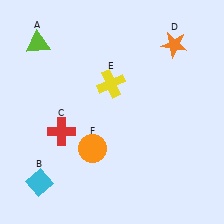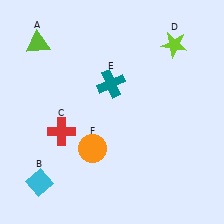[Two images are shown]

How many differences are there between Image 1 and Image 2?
There are 2 differences between the two images.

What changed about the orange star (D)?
In Image 1, D is orange. In Image 2, it changed to lime.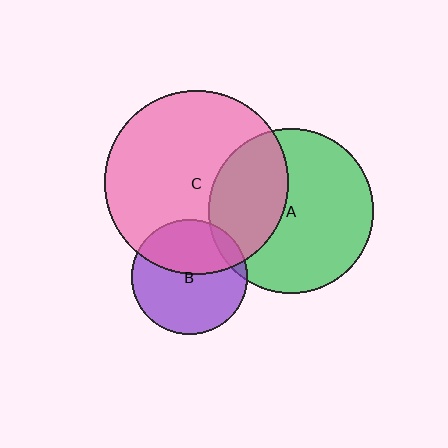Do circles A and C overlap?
Yes.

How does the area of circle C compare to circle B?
Approximately 2.5 times.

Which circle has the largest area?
Circle C (pink).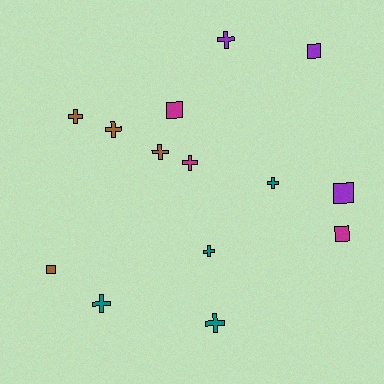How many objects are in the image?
There are 14 objects.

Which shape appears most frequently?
Cross, with 9 objects.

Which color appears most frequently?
Teal, with 4 objects.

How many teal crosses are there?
There are 4 teal crosses.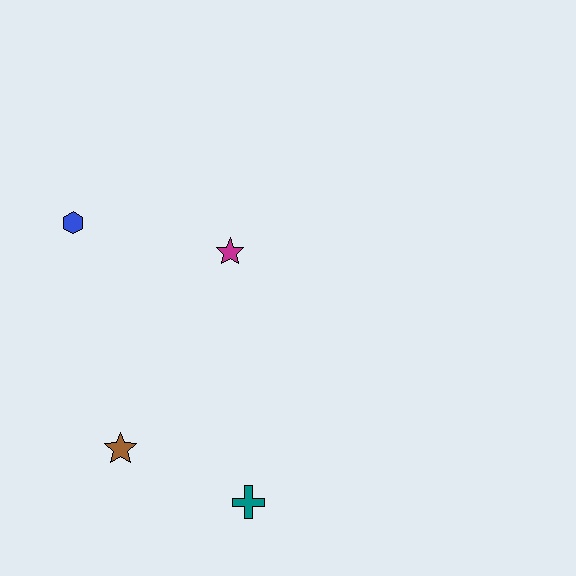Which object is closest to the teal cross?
The brown star is closest to the teal cross.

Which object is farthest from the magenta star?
The teal cross is farthest from the magenta star.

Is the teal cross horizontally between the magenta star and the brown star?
No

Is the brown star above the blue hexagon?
No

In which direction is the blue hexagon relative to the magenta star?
The blue hexagon is to the left of the magenta star.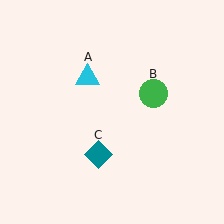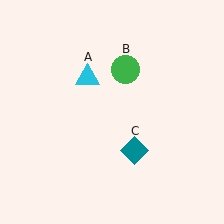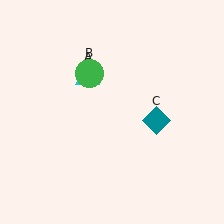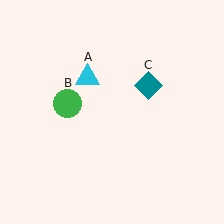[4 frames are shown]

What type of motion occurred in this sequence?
The green circle (object B), teal diamond (object C) rotated counterclockwise around the center of the scene.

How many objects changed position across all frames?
2 objects changed position: green circle (object B), teal diamond (object C).